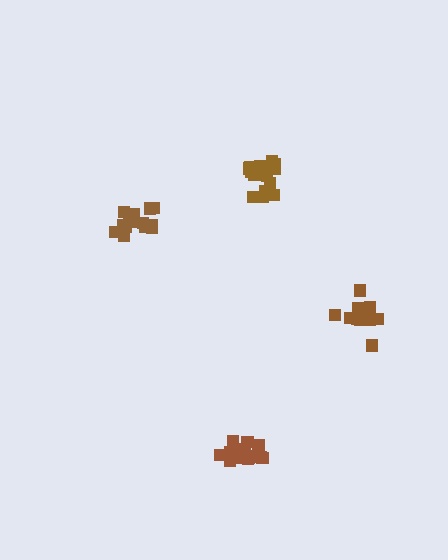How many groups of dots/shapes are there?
There are 4 groups.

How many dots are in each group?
Group 1: 19 dots, Group 2: 16 dots, Group 3: 15 dots, Group 4: 15 dots (65 total).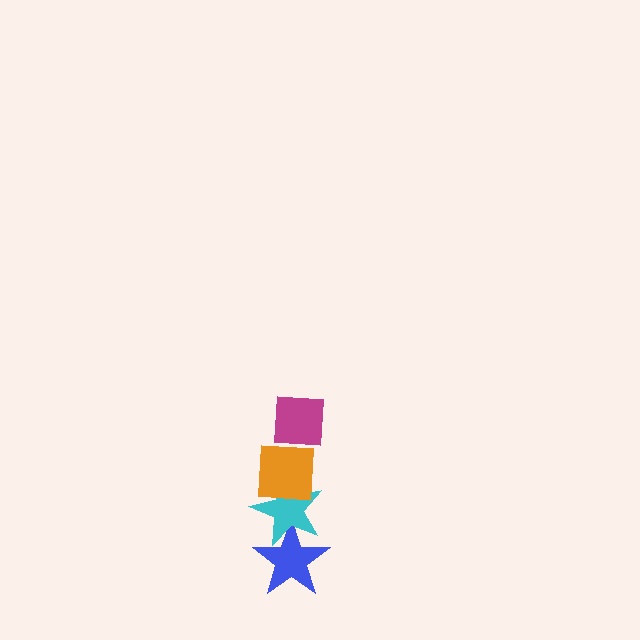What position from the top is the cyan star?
The cyan star is 3rd from the top.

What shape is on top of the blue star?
The cyan star is on top of the blue star.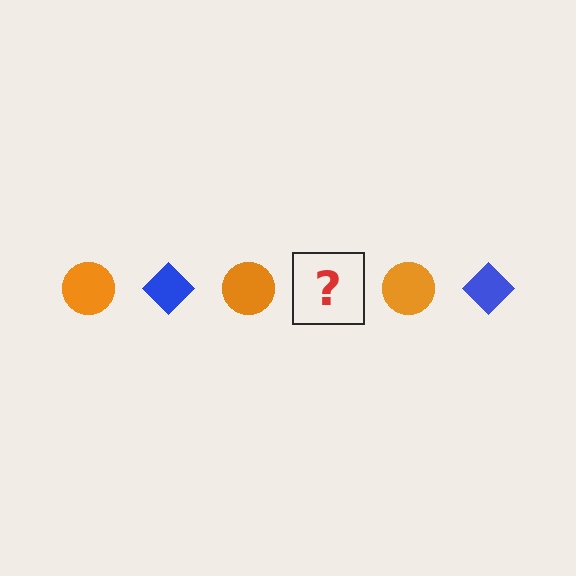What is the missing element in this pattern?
The missing element is a blue diamond.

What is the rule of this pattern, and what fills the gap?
The rule is that the pattern alternates between orange circle and blue diamond. The gap should be filled with a blue diamond.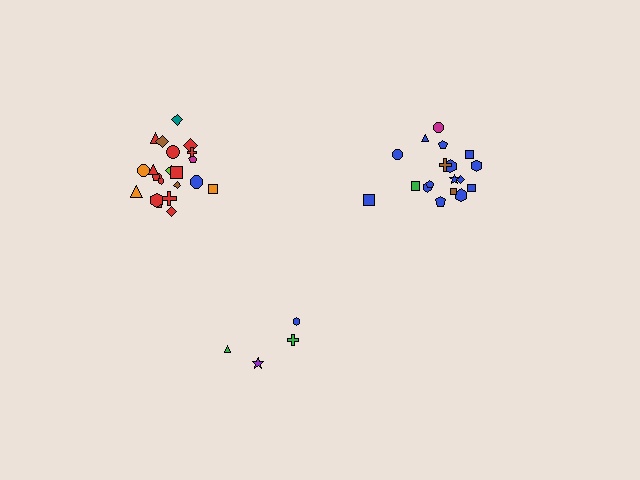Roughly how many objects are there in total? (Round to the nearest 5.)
Roughly 45 objects in total.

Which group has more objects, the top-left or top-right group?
The top-left group.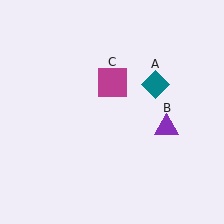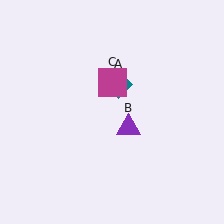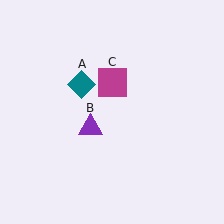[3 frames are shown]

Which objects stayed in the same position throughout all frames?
Magenta square (object C) remained stationary.